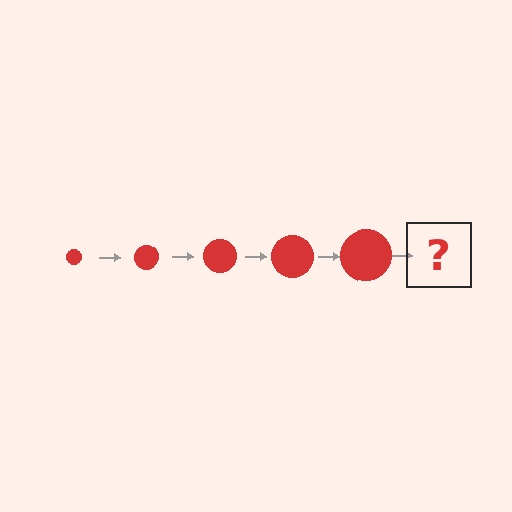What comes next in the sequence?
The next element should be a red circle, larger than the previous one.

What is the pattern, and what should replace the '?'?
The pattern is that the circle gets progressively larger each step. The '?' should be a red circle, larger than the previous one.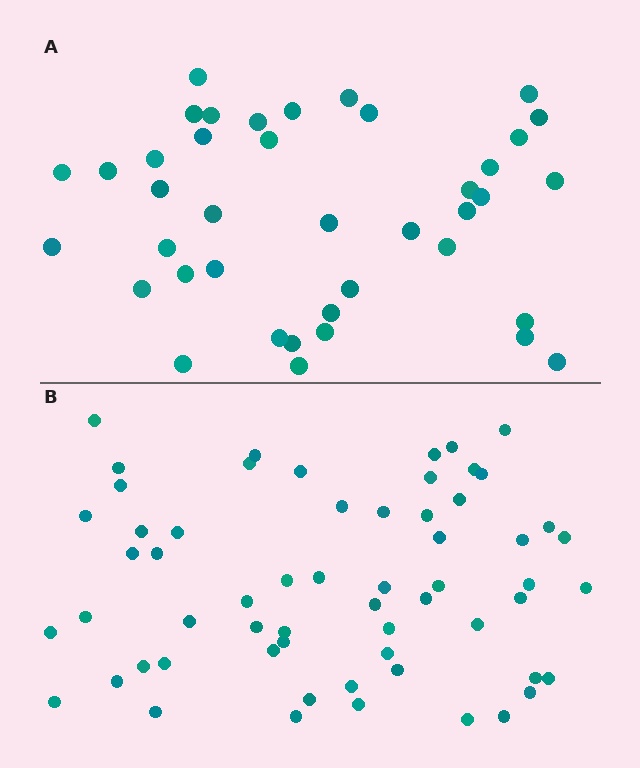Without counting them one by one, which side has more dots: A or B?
Region B (the bottom region) has more dots.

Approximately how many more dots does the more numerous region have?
Region B has approximately 20 more dots than region A.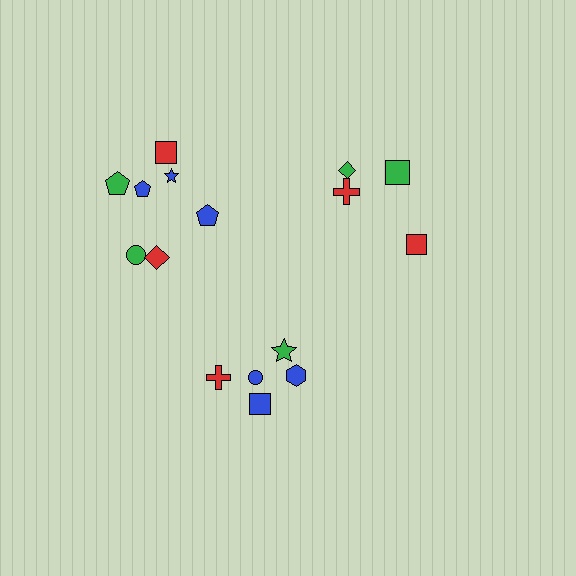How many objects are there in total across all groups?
There are 17 objects.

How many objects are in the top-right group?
There are 5 objects.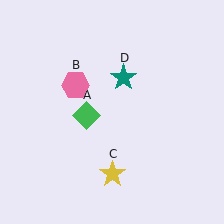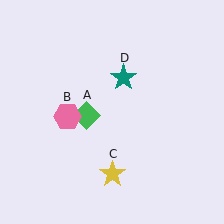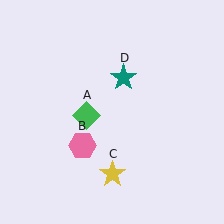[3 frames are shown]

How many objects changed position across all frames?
1 object changed position: pink hexagon (object B).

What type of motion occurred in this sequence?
The pink hexagon (object B) rotated counterclockwise around the center of the scene.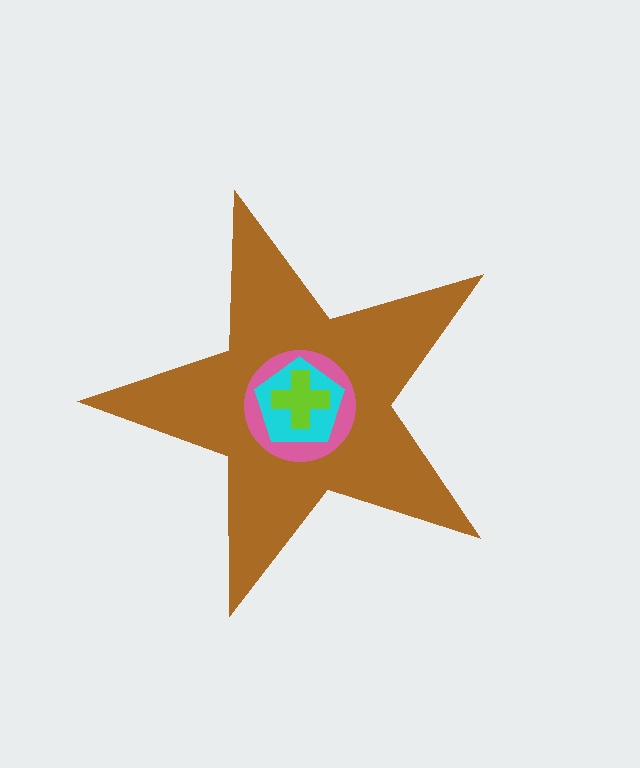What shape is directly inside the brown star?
The pink circle.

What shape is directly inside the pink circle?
The cyan pentagon.